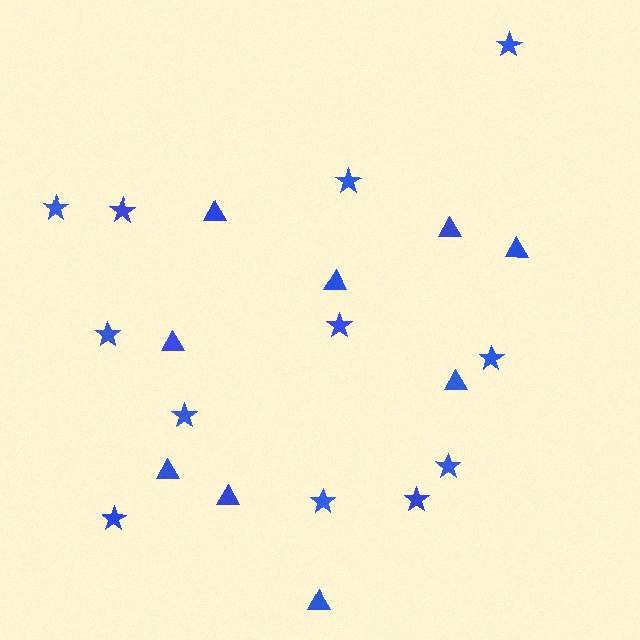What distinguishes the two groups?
There are 2 groups: one group of triangles (9) and one group of stars (12).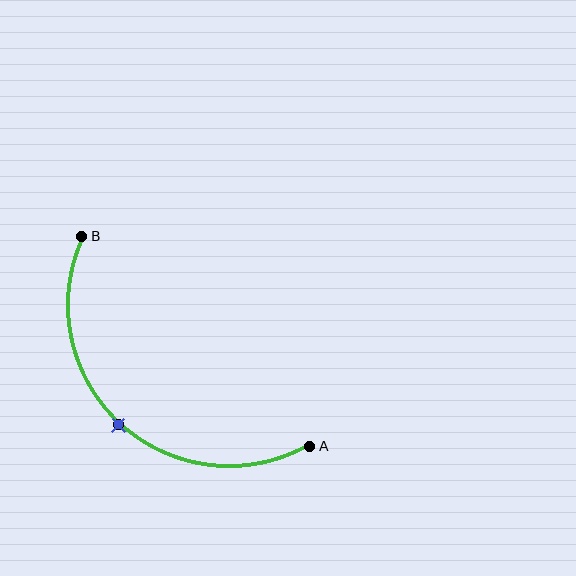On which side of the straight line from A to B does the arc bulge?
The arc bulges below and to the left of the straight line connecting A and B.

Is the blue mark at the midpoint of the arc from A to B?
Yes. The blue mark lies on the arc at equal arc-length from both A and B — it is the arc midpoint.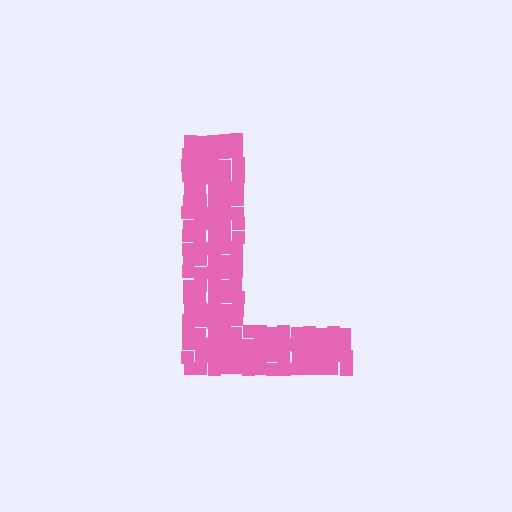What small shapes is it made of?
It is made of small squares.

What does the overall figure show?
The overall figure shows the letter L.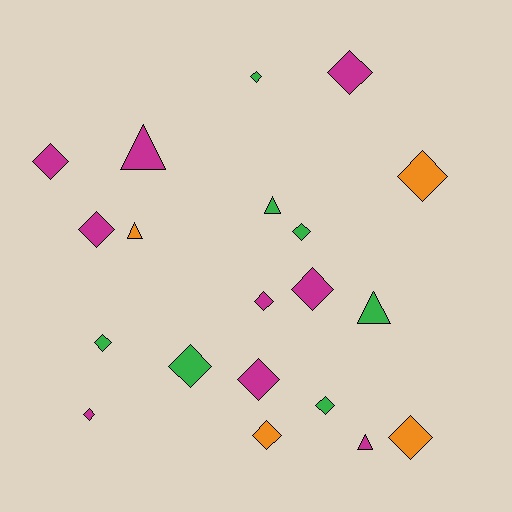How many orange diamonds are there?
There are 3 orange diamonds.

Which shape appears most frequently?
Diamond, with 15 objects.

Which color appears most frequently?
Magenta, with 9 objects.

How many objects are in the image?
There are 20 objects.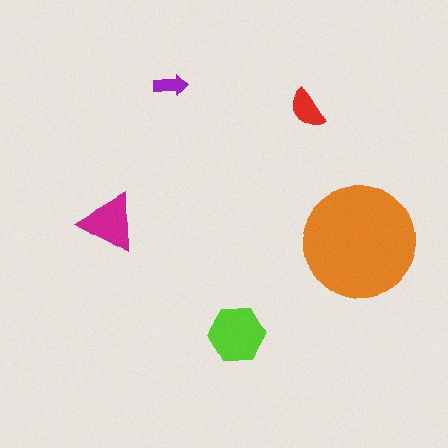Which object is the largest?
The orange circle.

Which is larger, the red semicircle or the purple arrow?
The red semicircle.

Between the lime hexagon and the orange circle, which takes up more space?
The orange circle.